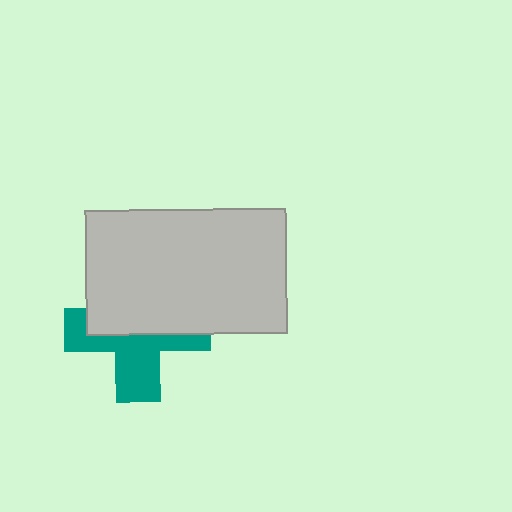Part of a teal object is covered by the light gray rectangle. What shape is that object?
It is a cross.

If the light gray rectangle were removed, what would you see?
You would see the complete teal cross.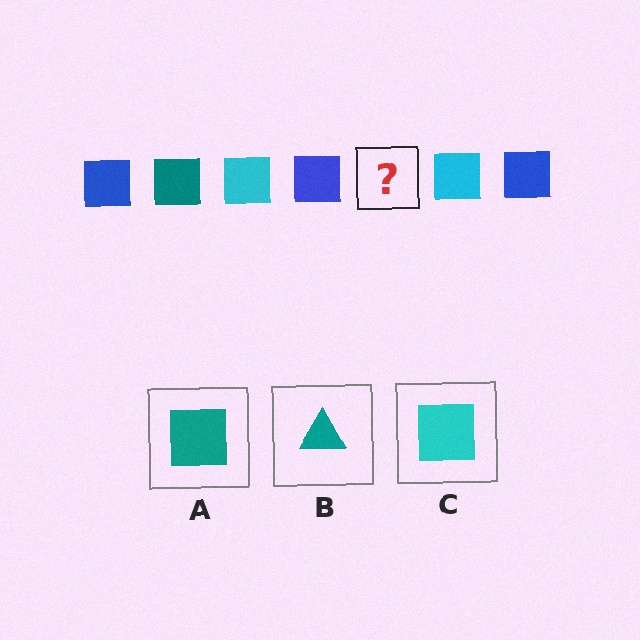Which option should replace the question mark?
Option A.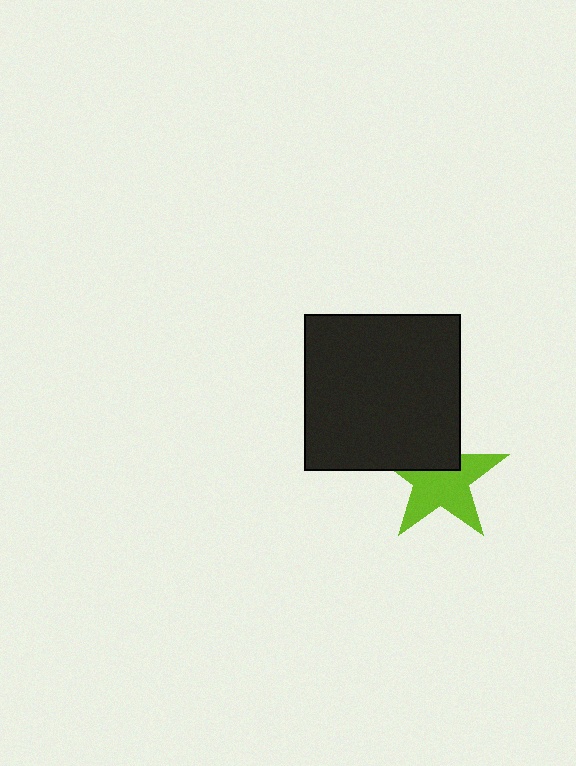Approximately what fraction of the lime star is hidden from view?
Roughly 36% of the lime star is hidden behind the black square.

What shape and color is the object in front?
The object in front is a black square.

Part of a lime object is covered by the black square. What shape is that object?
It is a star.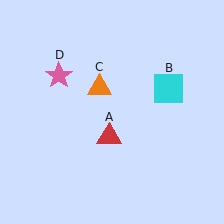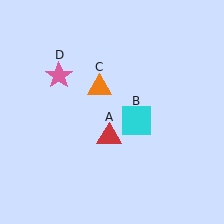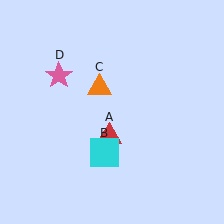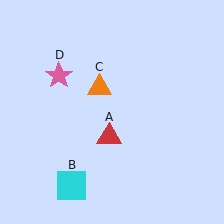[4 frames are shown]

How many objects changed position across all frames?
1 object changed position: cyan square (object B).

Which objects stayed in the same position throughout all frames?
Red triangle (object A) and orange triangle (object C) and pink star (object D) remained stationary.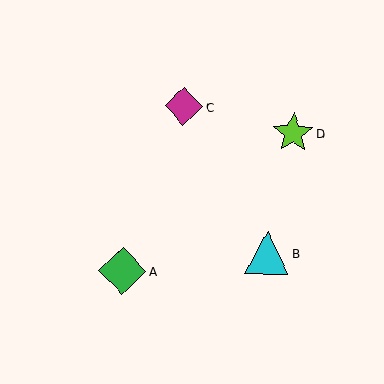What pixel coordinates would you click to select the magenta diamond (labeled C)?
Click at (184, 106) to select the magenta diamond C.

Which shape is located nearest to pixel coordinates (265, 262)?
The cyan triangle (labeled B) at (267, 253) is nearest to that location.